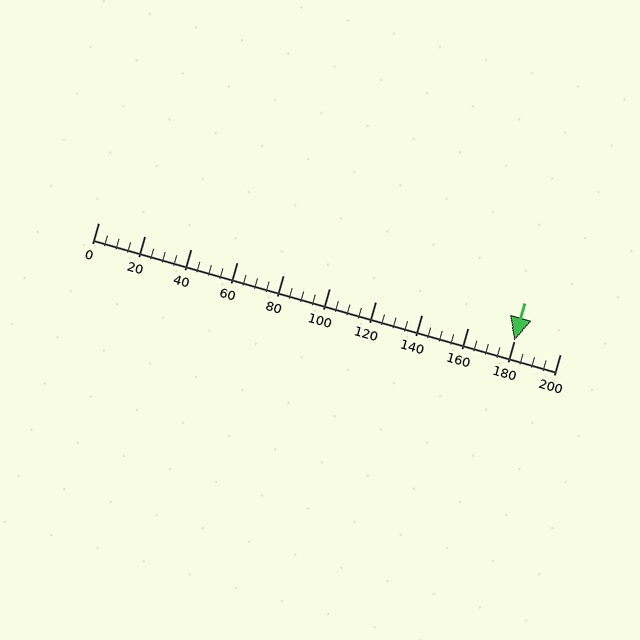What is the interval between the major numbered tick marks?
The major tick marks are spaced 20 units apart.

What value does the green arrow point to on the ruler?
The green arrow points to approximately 180.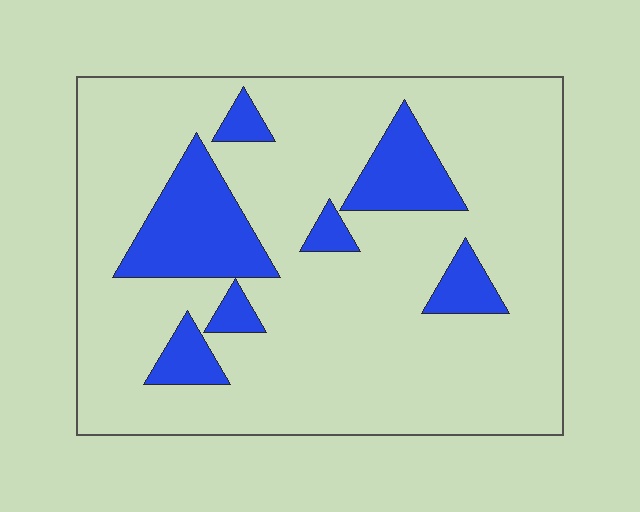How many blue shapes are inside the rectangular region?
7.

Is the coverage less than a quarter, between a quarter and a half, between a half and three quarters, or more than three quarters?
Less than a quarter.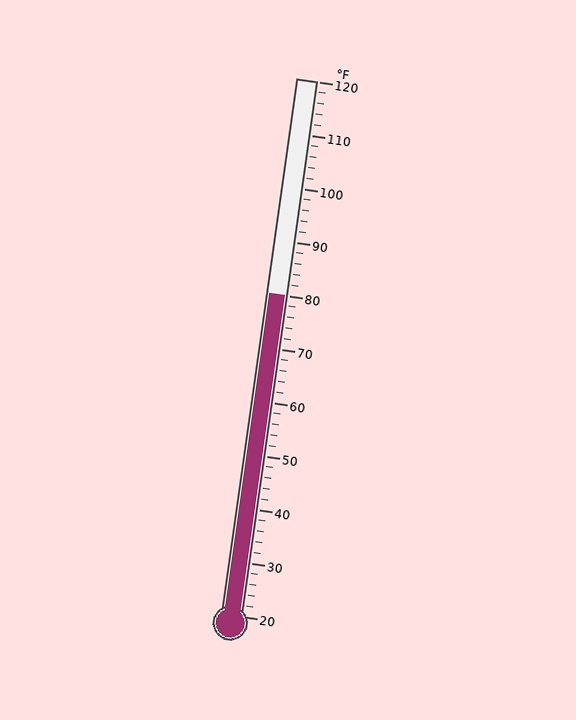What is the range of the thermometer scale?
The thermometer scale ranges from 20°F to 120°F.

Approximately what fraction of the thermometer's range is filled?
The thermometer is filled to approximately 60% of its range.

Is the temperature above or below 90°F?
The temperature is below 90°F.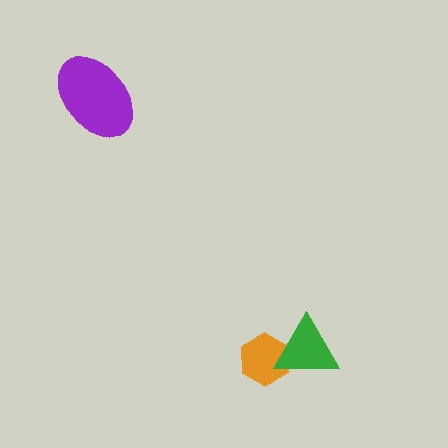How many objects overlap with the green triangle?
1 object overlaps with the green triangle.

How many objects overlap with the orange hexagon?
1 object overlaps with the orange hexagon.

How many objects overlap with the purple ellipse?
0 objects overlap with the purple ellipse.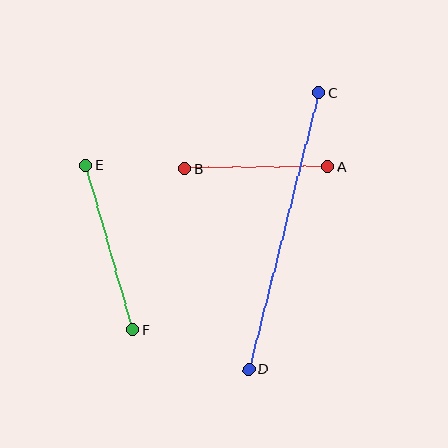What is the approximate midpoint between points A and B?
The midpoint is at approximately (256, 168) pixels.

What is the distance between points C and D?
The distance is approximately 286 pixels.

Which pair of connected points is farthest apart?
Points C and D are farthest apart.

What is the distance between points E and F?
The distance is approximately 171 pixels.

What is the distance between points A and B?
The distance is approximately 143 pixels.